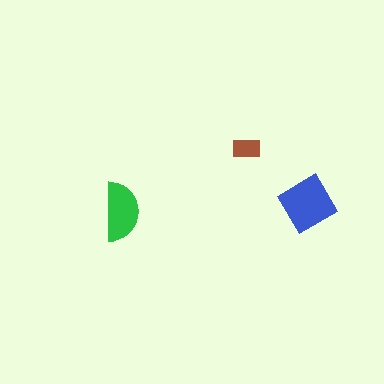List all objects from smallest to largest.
The brown rectangle, the green semicircle, the blue diamond.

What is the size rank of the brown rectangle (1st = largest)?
3rd.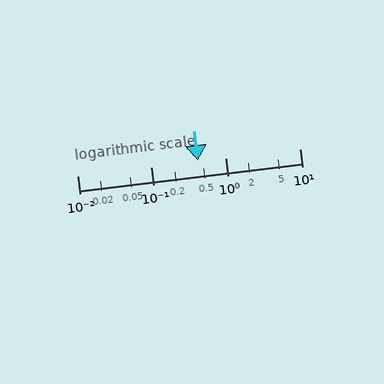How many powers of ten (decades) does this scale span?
The scale spans 3 decades, from 0.01 to 10.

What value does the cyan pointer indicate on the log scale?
The pointer indicates approximately 0.42.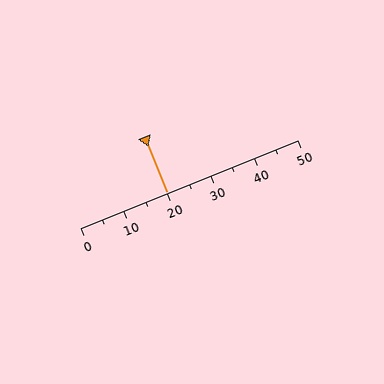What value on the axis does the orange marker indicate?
The marker indicates approximately 20.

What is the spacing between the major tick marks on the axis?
The major ticks are spaced 10 apart.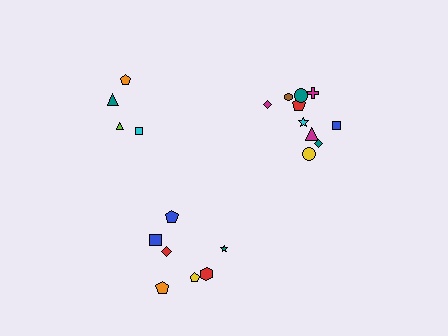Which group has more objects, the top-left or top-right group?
The top-right group.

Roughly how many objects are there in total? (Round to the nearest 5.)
Roughly 20 objects in total.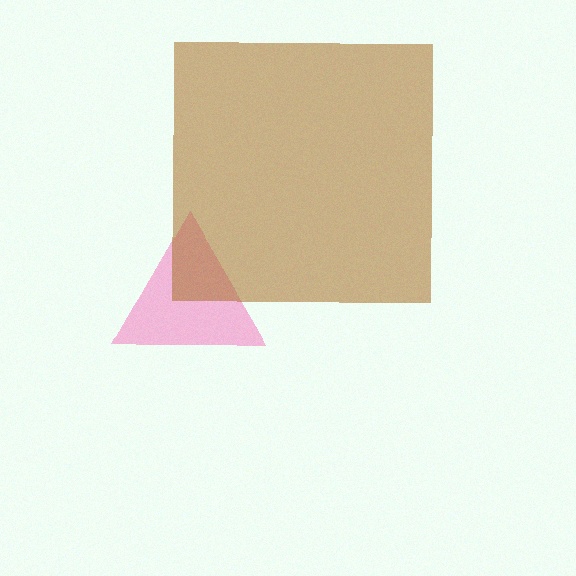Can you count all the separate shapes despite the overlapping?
Yes, there are 2 separate shapes.